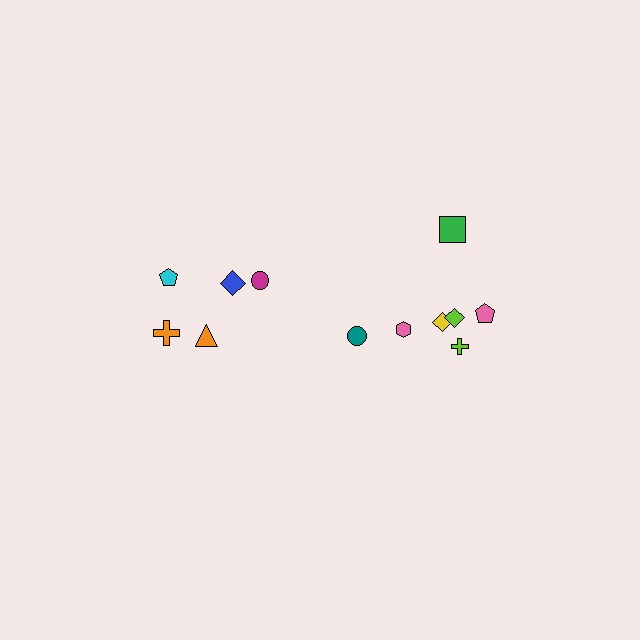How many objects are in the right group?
There are 7 objects.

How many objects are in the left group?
There are 5 objects.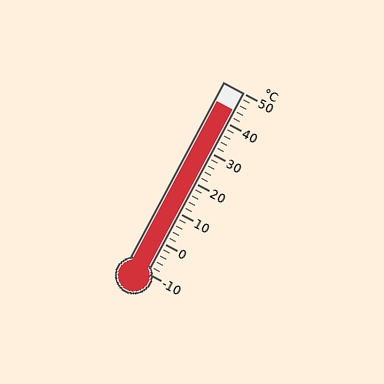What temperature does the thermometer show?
The thermometer shows approximately 44°C.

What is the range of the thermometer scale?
The thermometer scale ranges from -10°C to 50°C.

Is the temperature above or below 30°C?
The temperature is above 30°C.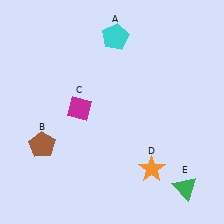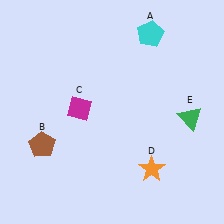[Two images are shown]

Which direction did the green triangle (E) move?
The green triangle (E) moved up.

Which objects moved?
The objects that moved are: the cyan pentagon (A), the green triangle (E).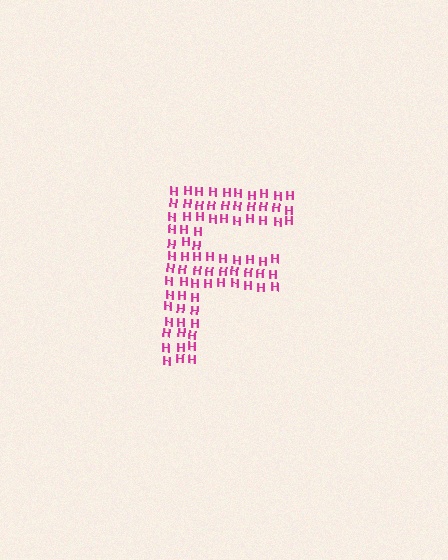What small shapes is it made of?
It is made of small letter H's.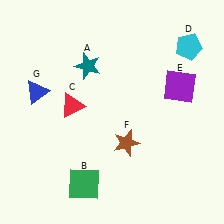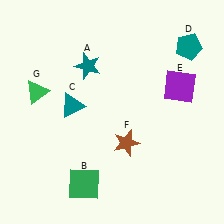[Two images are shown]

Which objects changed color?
C changed from red to teal. D changed from cyan to teal. G changed from blue to green.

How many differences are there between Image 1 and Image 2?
There are 3 differences between the two images.